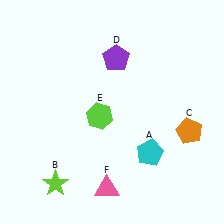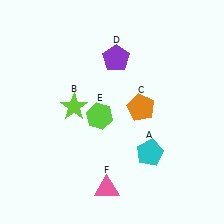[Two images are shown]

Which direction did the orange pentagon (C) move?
The orange pentagon (C) moved left.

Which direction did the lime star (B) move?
The lime star (B) moved up.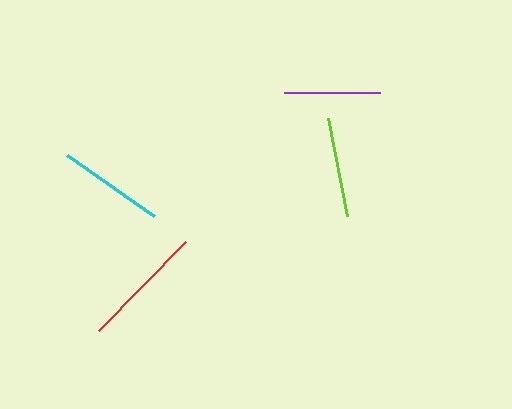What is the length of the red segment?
The red segment is approximately 124 pixels long.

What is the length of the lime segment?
The lime segment is approximately 100 pixels long.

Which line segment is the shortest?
The purple line is the shortest at approximately 97 pixels.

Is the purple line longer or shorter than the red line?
The red line is longer than the purple line.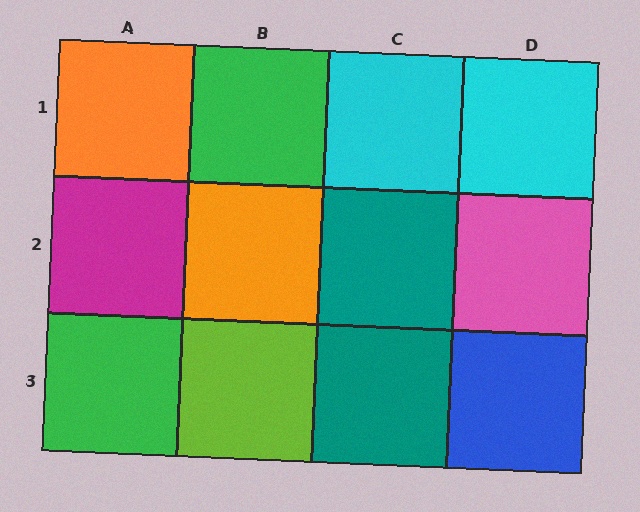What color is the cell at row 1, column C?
Cyan.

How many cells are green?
2 cells are green.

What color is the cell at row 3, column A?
Green.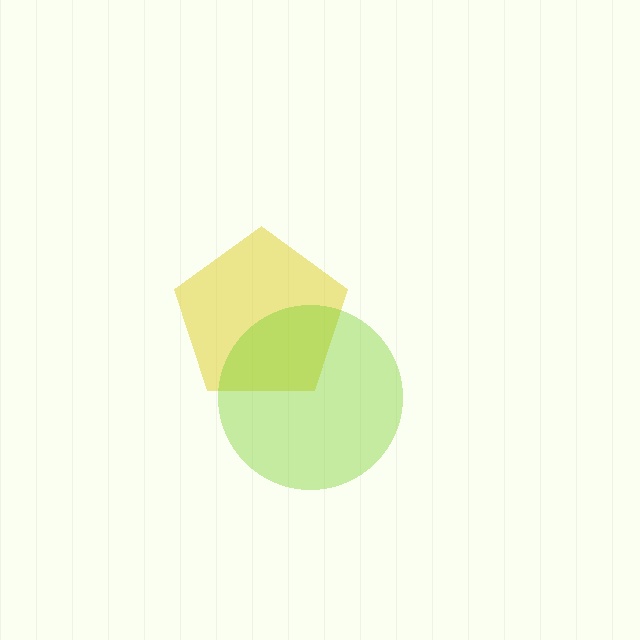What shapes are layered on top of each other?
The layered shapes are: a yellow pentagon, a lime circle.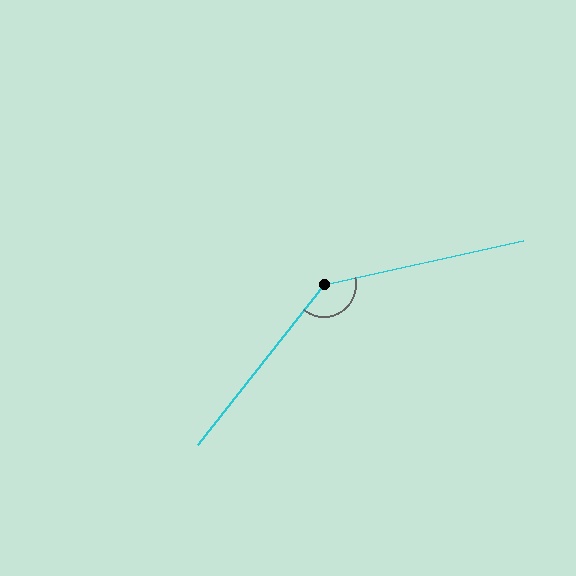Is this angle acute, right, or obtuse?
It is obtuse.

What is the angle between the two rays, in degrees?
Approximately 141 degrees.